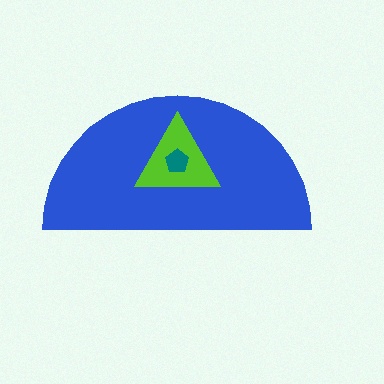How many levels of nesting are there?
3.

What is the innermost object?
The teal pentagon.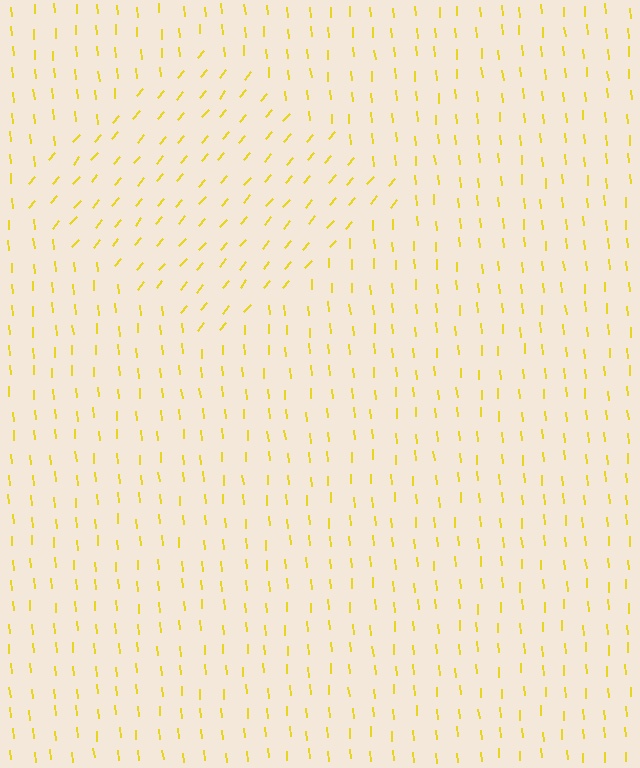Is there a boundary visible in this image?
Yes, there is a texture boundary formed by a change in line orientation.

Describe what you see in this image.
The image is filled with small yellow line segments. A diamond region in the image has lines oriented differently from the surrounding lines, creating a visible texture boundary.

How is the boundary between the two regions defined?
The boundary is defined purely by a change in line orientation (approximately 45 degrees difference). All lines are the same color and thickness.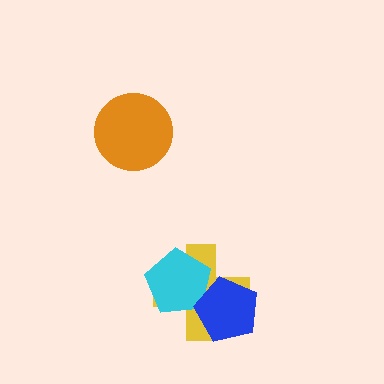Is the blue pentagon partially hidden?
No, no other shape covers it.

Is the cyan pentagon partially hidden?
Yes, it is partially covered by another shape.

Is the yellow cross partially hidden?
Yes, it is partially covered by another shape.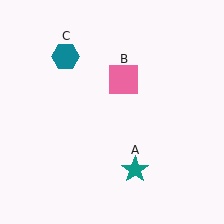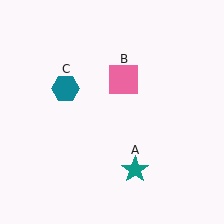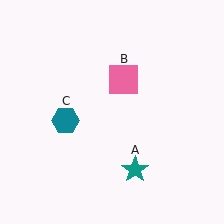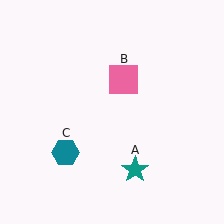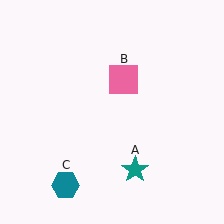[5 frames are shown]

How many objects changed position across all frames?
1 object changed position: teal hexagon (object C).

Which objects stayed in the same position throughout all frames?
Teal star (object A) and pink square (object B) remained stationary.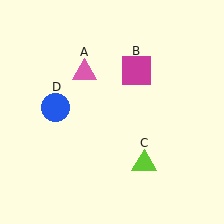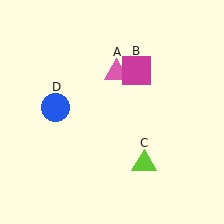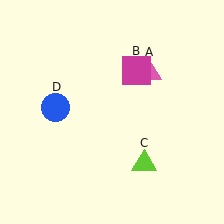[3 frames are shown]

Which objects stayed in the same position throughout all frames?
Magenta square (object B) and lime triangle (object C) and blue circle (object D) remained stationary.